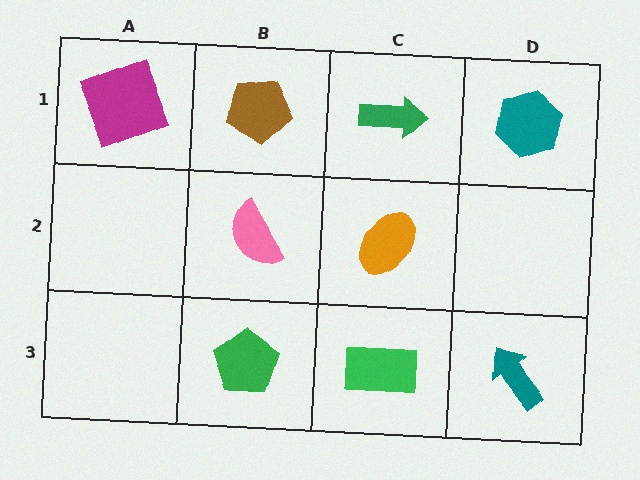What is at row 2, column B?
A pink semicircle.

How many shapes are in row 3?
3 shapes.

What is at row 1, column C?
A green arrow.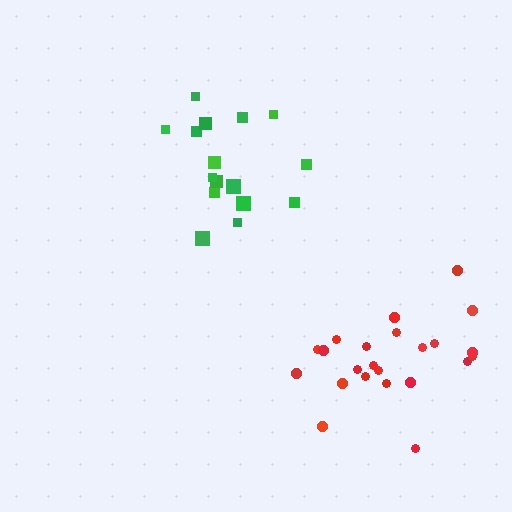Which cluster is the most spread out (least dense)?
Red.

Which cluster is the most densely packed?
Green.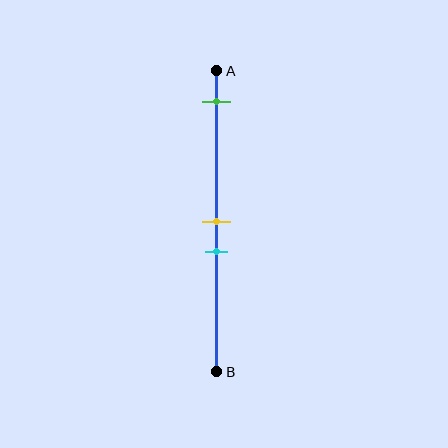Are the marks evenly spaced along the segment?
No, the marks are not evenly spaced.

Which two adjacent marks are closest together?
The yellow and cyan marks are the closest adjacent pair.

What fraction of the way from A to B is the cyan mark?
The cyan mark is approximately 60% (0.6) of the way from A to B.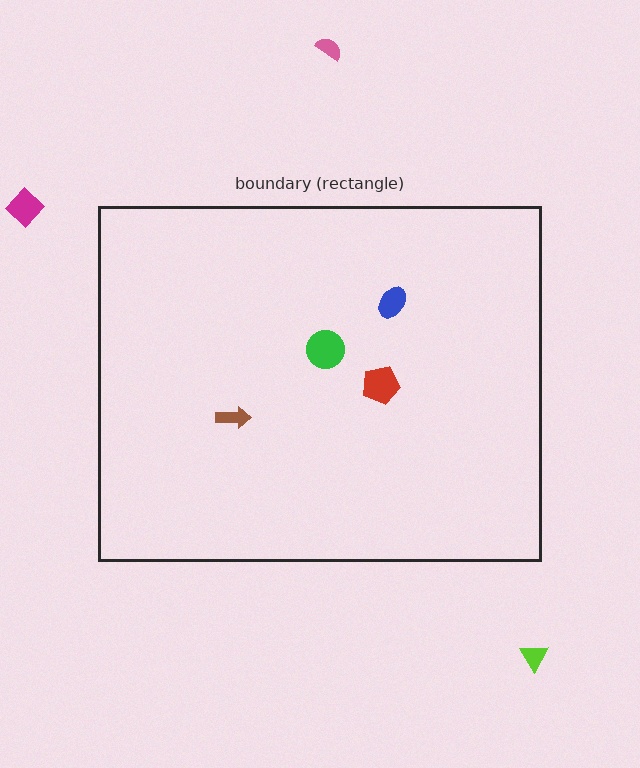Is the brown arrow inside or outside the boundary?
Inside.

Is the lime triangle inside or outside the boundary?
Outside.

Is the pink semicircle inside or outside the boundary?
Outside.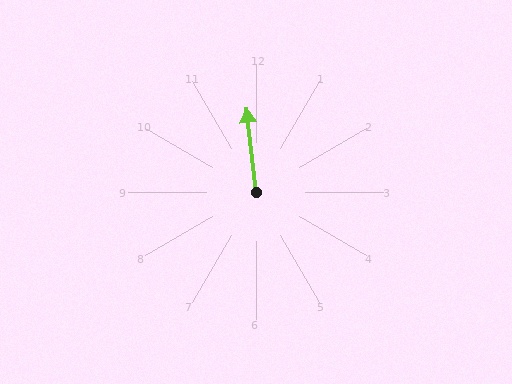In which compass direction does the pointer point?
North.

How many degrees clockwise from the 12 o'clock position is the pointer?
Approximately 354 degrees.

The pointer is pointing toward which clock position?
Roughly 12 o'clock.